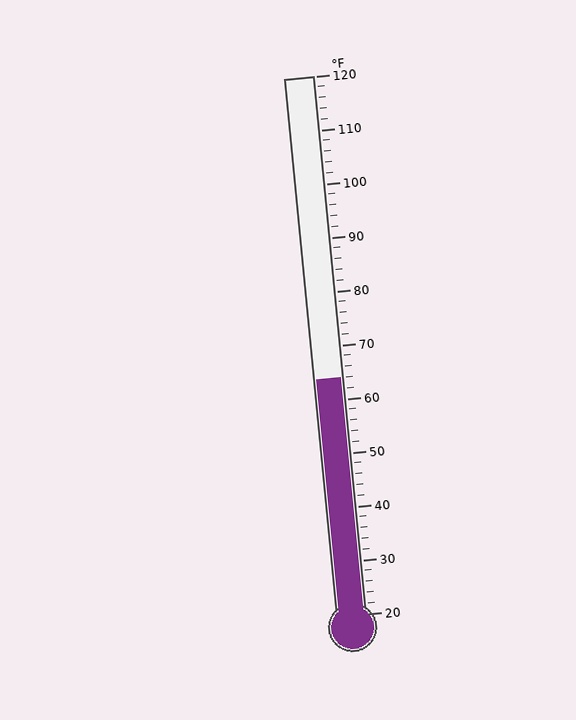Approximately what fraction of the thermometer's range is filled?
The thermometer is filled to approximately 45% of its range.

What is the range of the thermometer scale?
The thermometer scale ranges from 20°F to 120°F.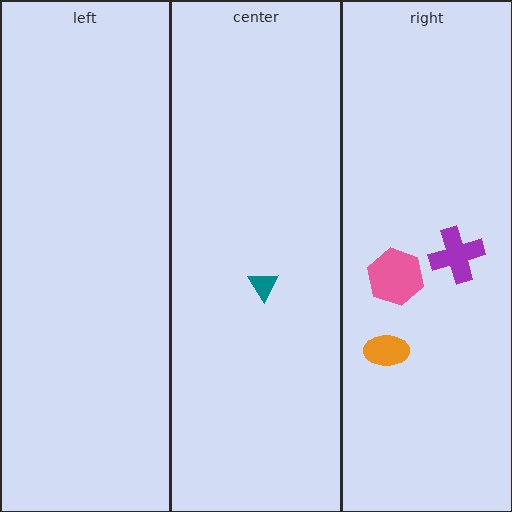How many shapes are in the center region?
1.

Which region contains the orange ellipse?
The right region.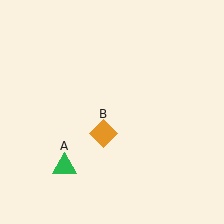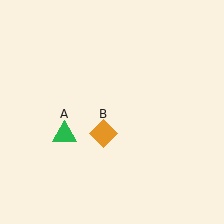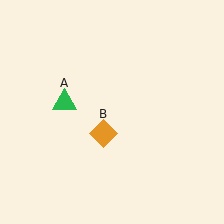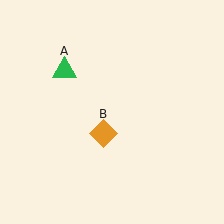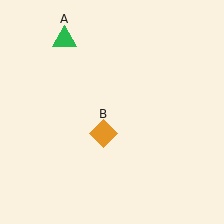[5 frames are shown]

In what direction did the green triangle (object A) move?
The green triangle (object A) moved up.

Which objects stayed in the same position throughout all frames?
Orange diamond (object B) remained stationary.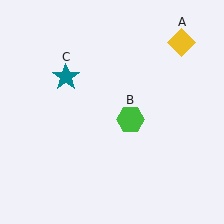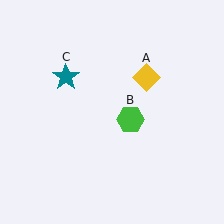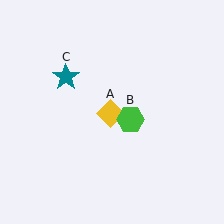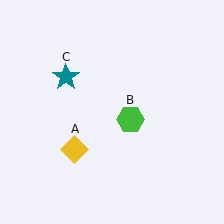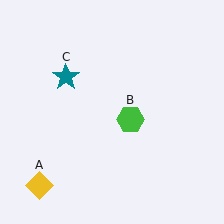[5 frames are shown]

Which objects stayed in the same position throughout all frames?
Green hexagon (object B) and teal star (object C) remained stationary.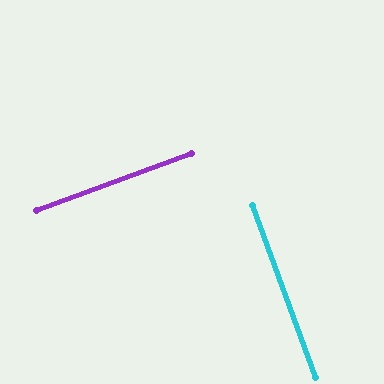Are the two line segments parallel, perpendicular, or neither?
Perpendicular — they meet at approximately 89°.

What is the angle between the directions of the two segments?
Approximately 89 degrees.